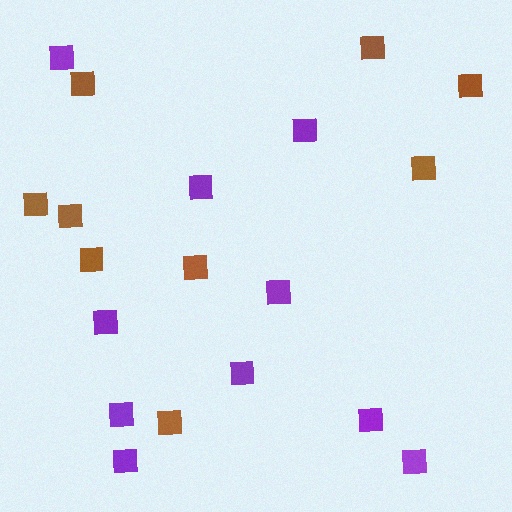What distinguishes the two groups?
There are 2 groups: one group of purple squares (10) and one group of brown squares (9).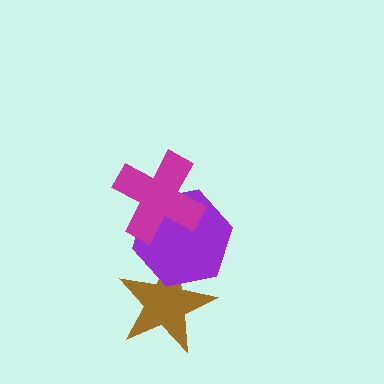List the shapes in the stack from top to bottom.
From top to bottom: the magenta cross, the purple hexagon, the brown star.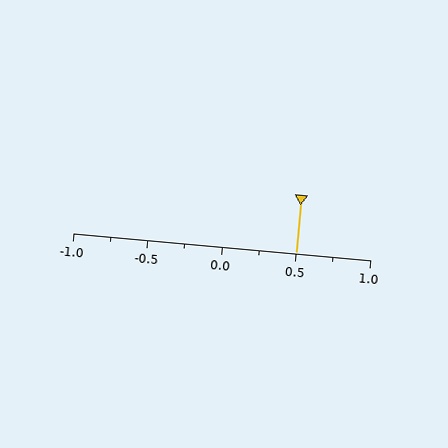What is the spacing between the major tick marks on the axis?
The major ticks are spaced 0.5 apart.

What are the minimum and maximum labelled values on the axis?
The axis runs from -1.0 to 1.0.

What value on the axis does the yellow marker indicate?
The marker indicates approximately 0.5.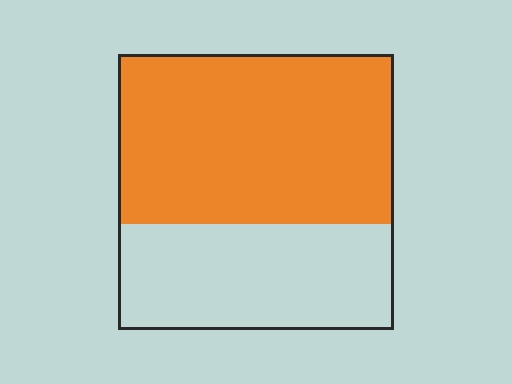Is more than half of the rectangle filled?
Yes.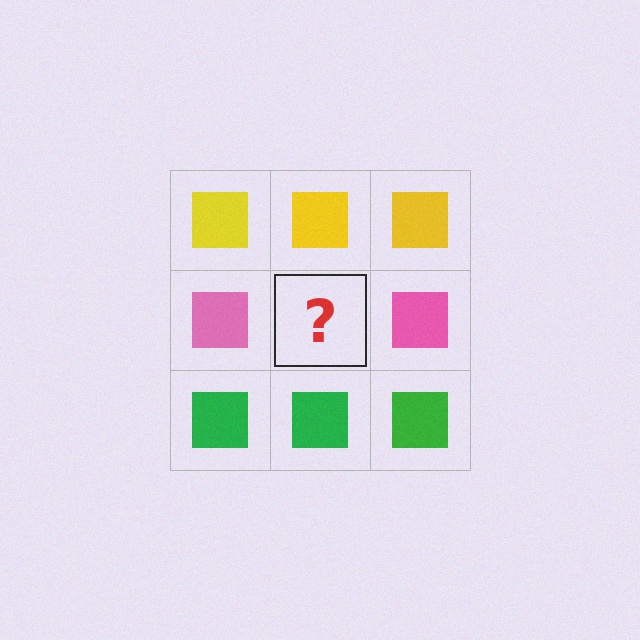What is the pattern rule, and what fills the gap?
The rule is that each row has a consistent color. The gap should be filled with a pink square.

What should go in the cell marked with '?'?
The missing cell should contain a pink square.